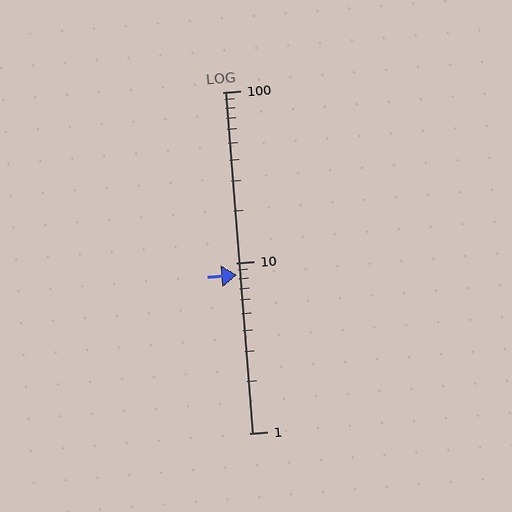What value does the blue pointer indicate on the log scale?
The pointer indicates approximately 8.5.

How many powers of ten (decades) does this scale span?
The scale spans 2 decades, from 1 to 100.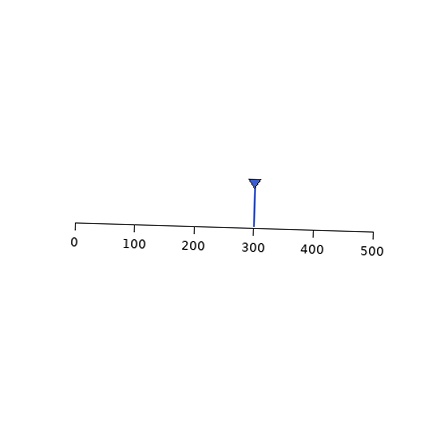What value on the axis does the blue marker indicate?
The marker indicates approximately 300.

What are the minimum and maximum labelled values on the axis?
The axis runs from 0 to 500.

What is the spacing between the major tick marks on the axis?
The major ticks are spaced 100 apart.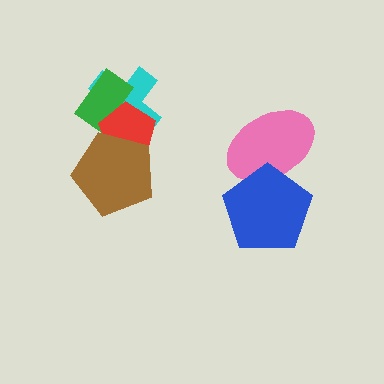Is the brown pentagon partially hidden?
No, no other shape covers it.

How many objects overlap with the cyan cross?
3 objects overlap with the cyan cross.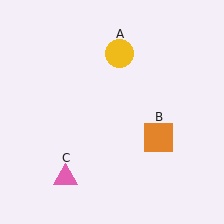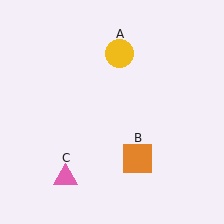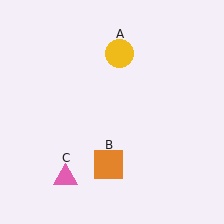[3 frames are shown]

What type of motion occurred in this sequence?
The orange square (object B) rotated clockwise around the center of the scene.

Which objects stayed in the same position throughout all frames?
Yellow circle (object A) and pink triangle (object C) remained stationary.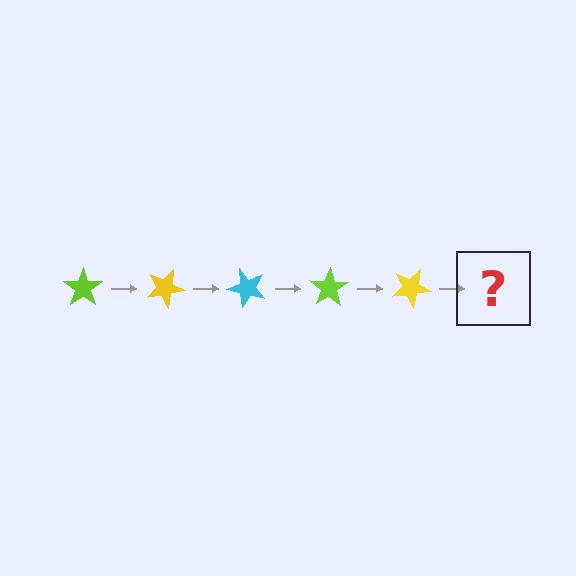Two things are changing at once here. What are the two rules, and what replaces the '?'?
The two rules are that it rotates 25 degrees each step and the color cycles through lime, yellow, and cyan. The '?' should be a cyan star, rotated 125 degrees from the start.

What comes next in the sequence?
The next element should be a cyan star, rotated 125 degrees from the start.